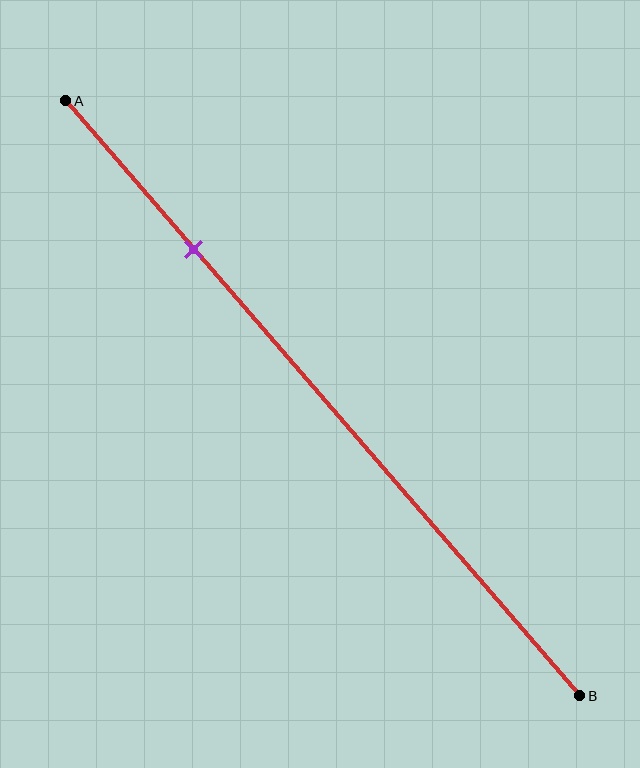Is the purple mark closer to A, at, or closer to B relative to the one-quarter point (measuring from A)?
The purple mark is approximately at the one-quarter point of segment AB.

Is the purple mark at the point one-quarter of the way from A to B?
Yes, the mark is approximately at the one-quarter point.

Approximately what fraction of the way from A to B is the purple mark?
The purple mark is approximately 25% of the way from A to B.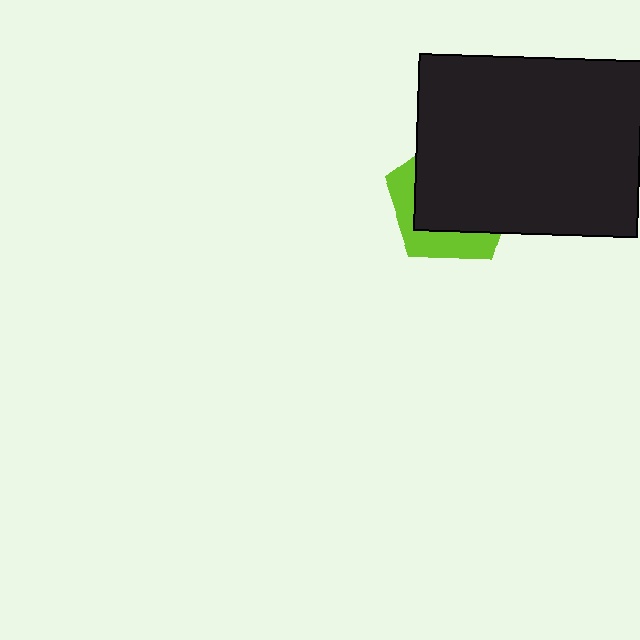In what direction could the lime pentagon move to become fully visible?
The lime pentagon could move toward the lower-left. That would shift it out from behind the black rectangle entirely.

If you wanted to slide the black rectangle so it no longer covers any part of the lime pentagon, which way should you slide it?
Slide it toward the upper-right — that is the most direct way to separate the two shapes.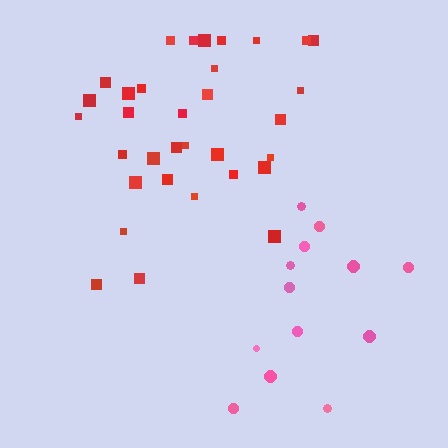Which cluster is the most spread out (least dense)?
Pink.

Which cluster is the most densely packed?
Red.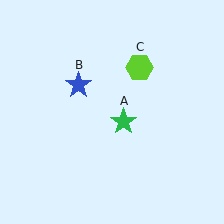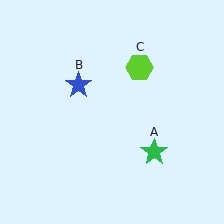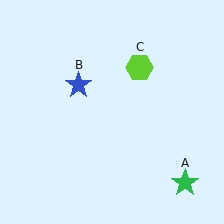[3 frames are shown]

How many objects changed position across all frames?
1 object changed position: green star (object A).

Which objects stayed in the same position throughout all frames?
Blue star (object B) and lime hexagon (object C) remained stationary.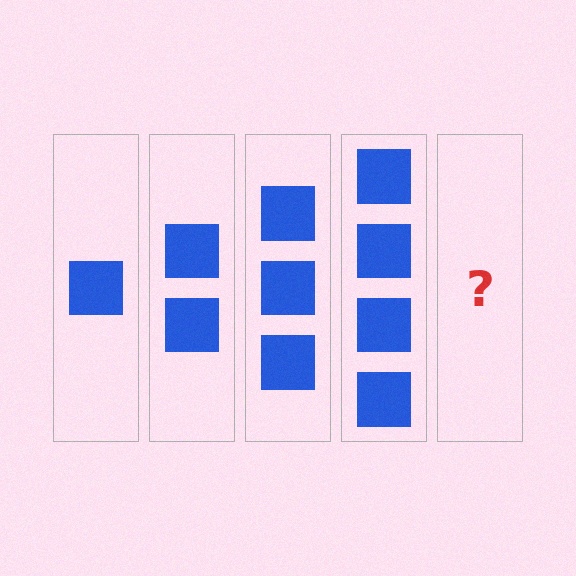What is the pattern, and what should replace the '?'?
The pattern is that each step adds one more square. The '?' should be 5 squares.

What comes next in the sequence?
The next element should be 5 squares.